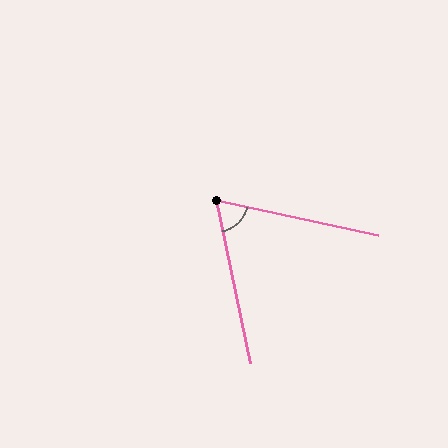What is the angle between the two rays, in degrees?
Approximately 66 degrees.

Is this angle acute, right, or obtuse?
It is acute.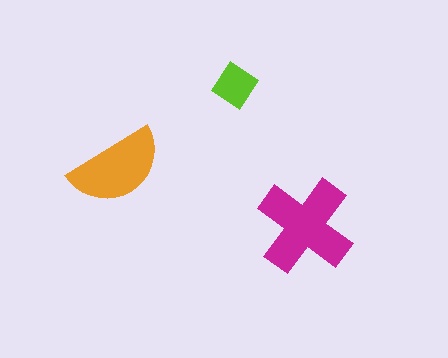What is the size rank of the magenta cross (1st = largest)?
1st.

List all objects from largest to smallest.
The magenta cross, the orange semicircle, the lime diamond.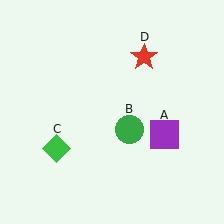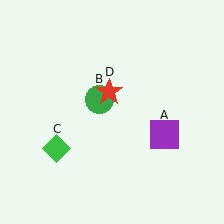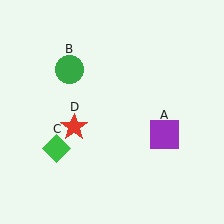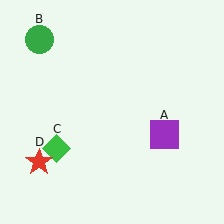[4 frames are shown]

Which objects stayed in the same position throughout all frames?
Purple square (object A) and green diamond (object C) remained stationary.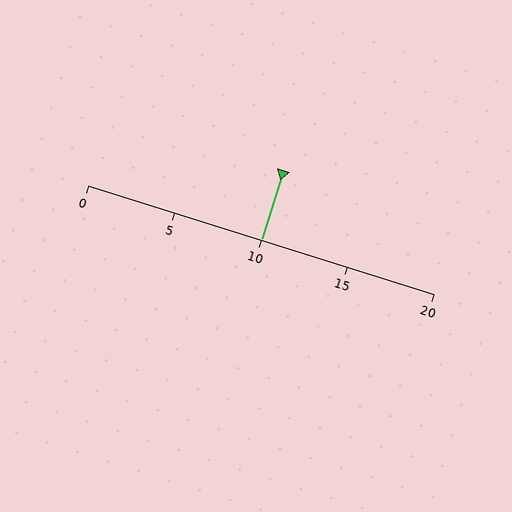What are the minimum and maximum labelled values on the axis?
The axis runs from 0 to 20.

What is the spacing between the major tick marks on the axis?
The major ticks are spaced 5 apart.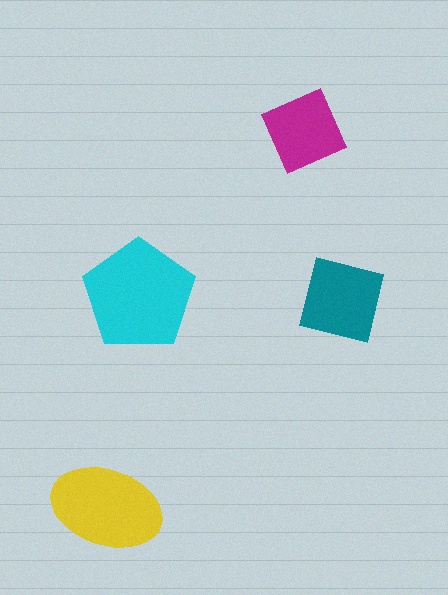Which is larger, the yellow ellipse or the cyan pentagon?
The cyan pentagon.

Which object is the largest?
The cyan pentagon.